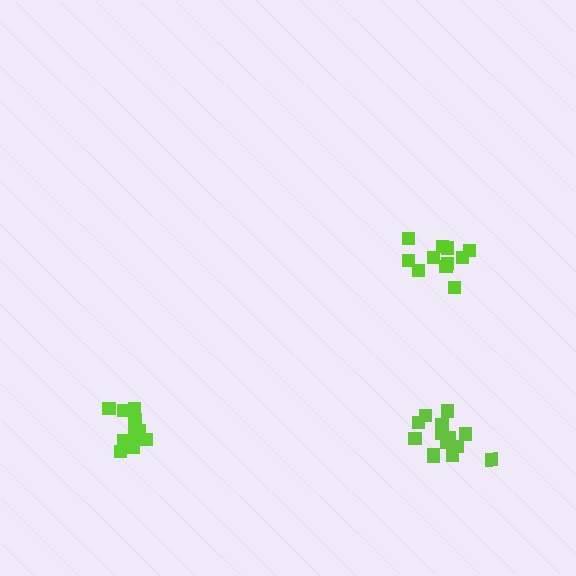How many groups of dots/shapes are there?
There are 3 groups.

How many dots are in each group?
Group 1: 11 dots, Group 2: 15 dots, Group 3: 12 dots (38 total).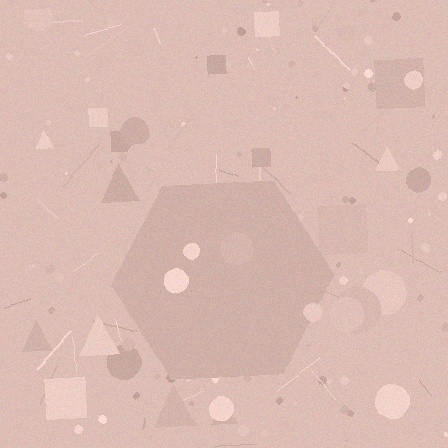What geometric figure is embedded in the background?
A hexagon is embedded in the background.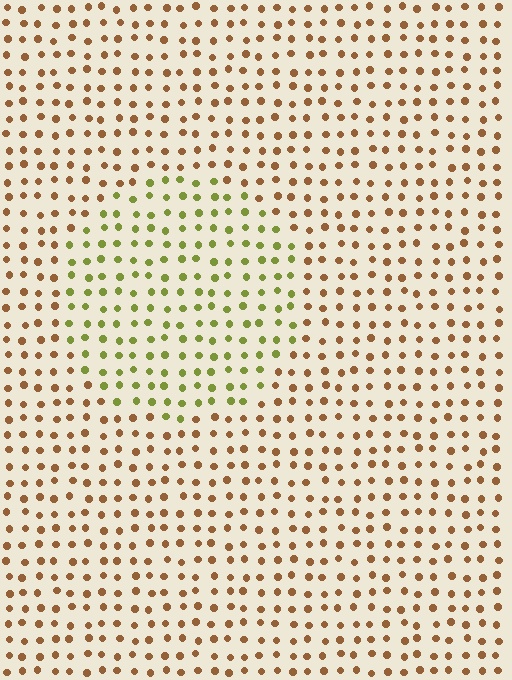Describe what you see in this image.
The image is filled with small brown elements in a uniform arrangement. A circle-shaped region is visible where the elements are tinted to a slightly different hue, forming a subtle color boundary.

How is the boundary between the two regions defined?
The boundary is defined purely by a slight shift in hue (about 51 degrees). Spacing, size, and orientation are identical on both sides.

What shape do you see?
I see a circle.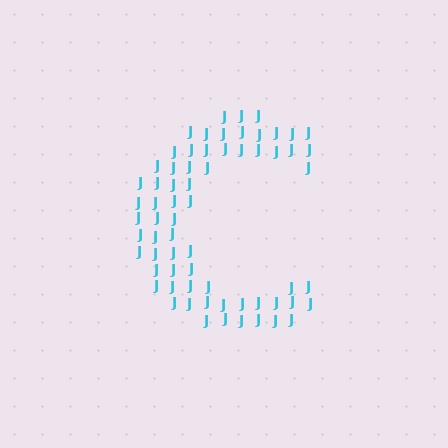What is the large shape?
The large shape is the letter C.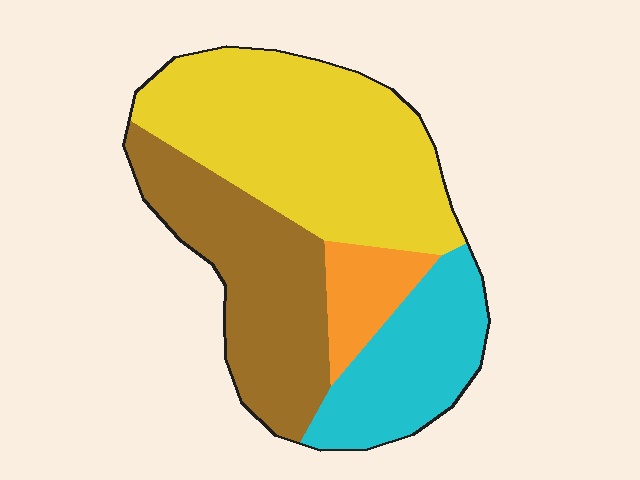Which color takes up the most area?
Yellow, at roughly 45%.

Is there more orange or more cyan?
Cyan.